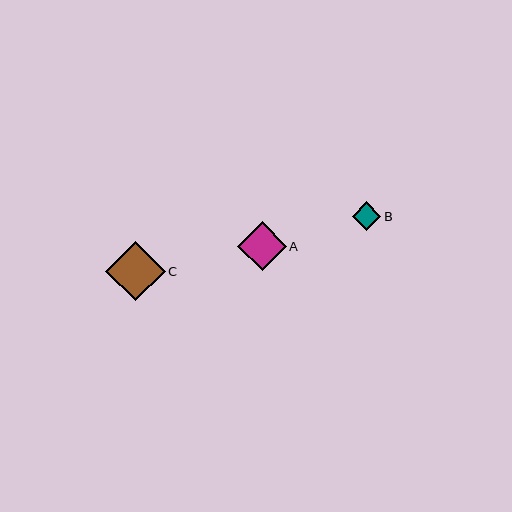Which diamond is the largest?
Diamond C is the largest with a size of approximately 59 pixels.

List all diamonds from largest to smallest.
From largest to smallest: C, A, B.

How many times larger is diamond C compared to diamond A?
Diamond C is approximately 1.2 times the size of diamond A.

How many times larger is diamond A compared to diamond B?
Diamond A is approximately 1.7 times the size of diamond B.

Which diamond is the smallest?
Diamond B is the smallest with a size of approximately 29 pixels.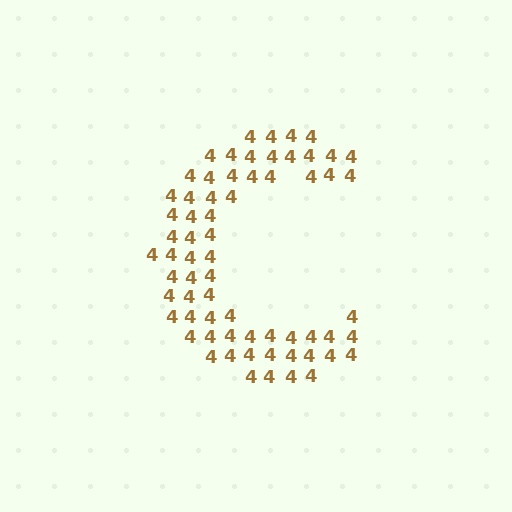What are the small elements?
The small elements are digit 4's.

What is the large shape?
The large shape is the letter C.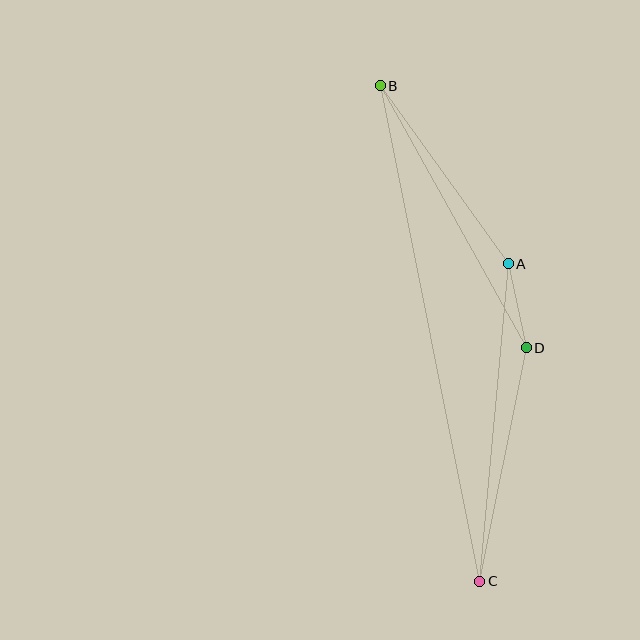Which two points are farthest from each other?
Points B and C are farthest from each other.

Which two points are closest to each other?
Points A and D are closest to each other.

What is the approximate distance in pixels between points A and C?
The distance between A and C is approximately 319 pixels.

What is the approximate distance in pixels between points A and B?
The distance between A and B is approximately 219 pixels.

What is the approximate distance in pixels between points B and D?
The distance between B and D is approximately 300 pixels.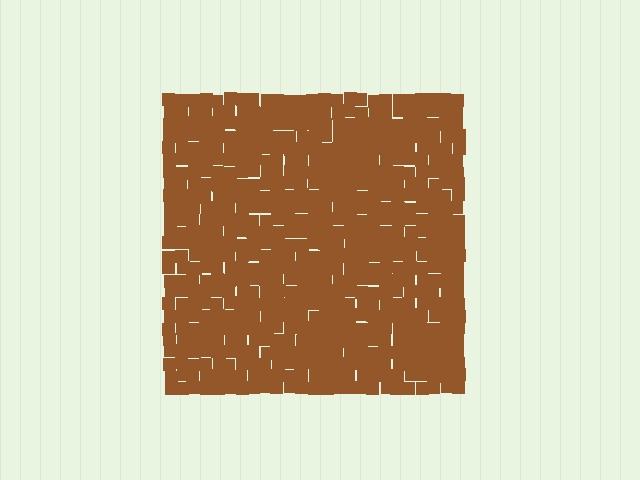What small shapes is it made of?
It is made of small squares.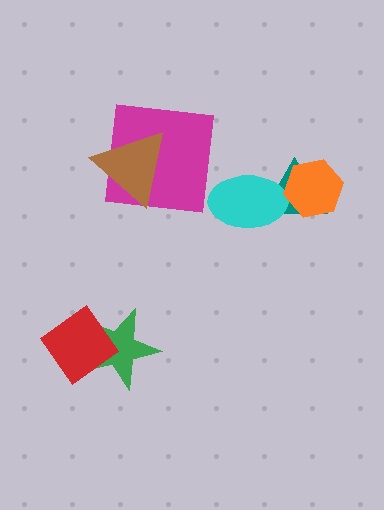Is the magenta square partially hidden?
Yes, it is partially covered by another shape.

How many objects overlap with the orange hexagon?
1 object overlaps with the orange hexagon.